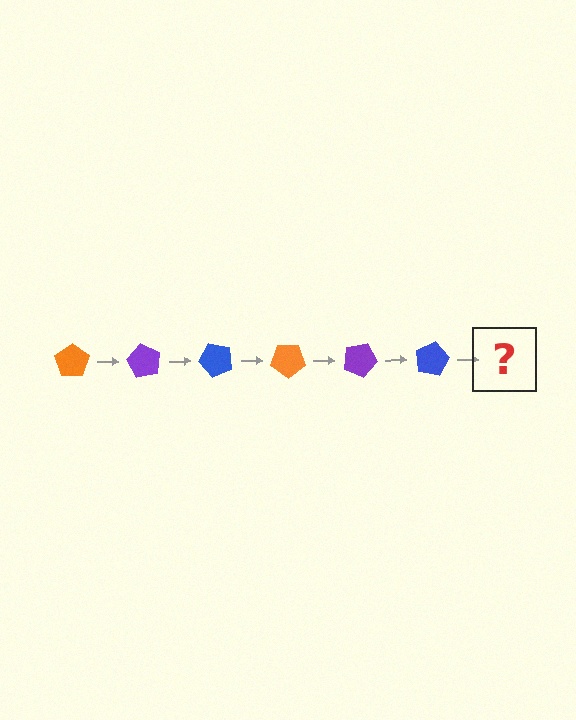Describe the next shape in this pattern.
It should be an orange pentagon, rotated 360 degrees from the start.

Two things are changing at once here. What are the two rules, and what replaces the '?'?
The two rules are that it rotates 60 degrees each step and the color cycles through orange, purple, and blue. The '?' should be an orange pentagon, rotated 360 degrees from the start.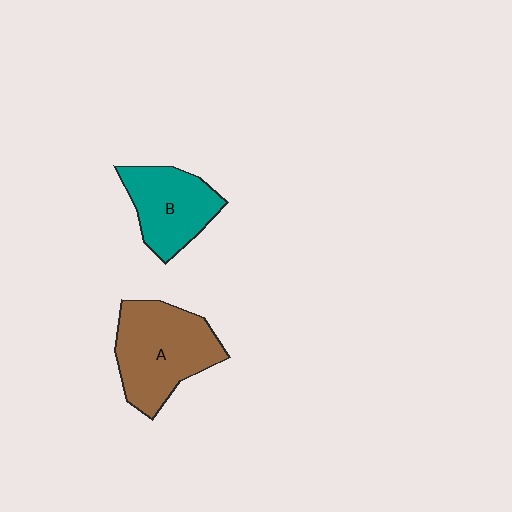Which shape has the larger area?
Shape A (brown).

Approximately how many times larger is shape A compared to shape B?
Approximately 1.4 times.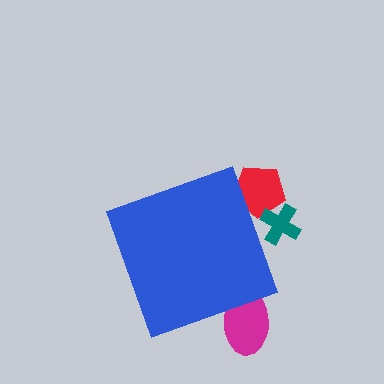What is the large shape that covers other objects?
A blue diamond.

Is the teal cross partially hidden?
Yes, the teal cross is partially hidden behind the blue diamond.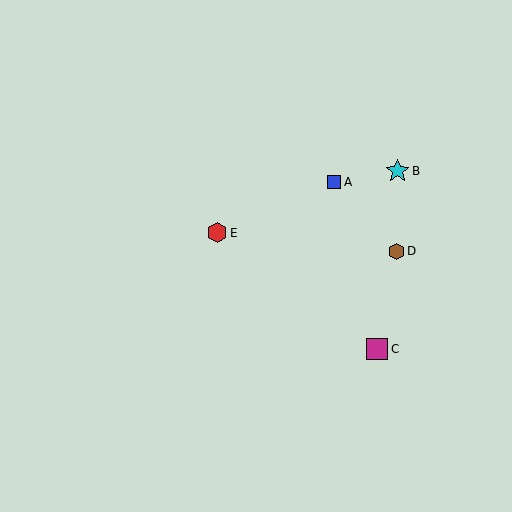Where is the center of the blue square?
The center of the blue square is at (334, 182).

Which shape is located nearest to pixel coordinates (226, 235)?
The red hexagon (labeled E) at (217, 233) is nearest to that location.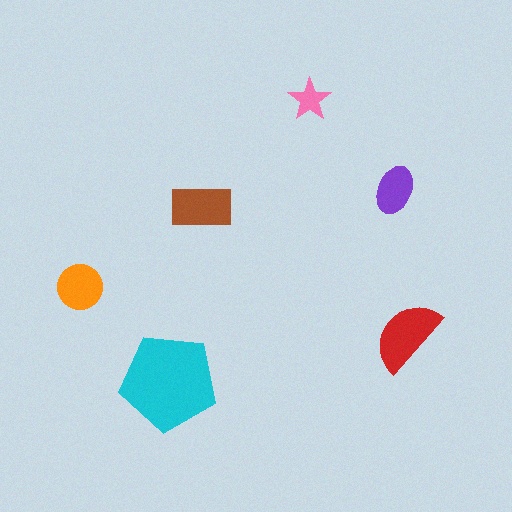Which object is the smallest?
The pink star.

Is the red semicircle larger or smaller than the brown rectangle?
Larger.